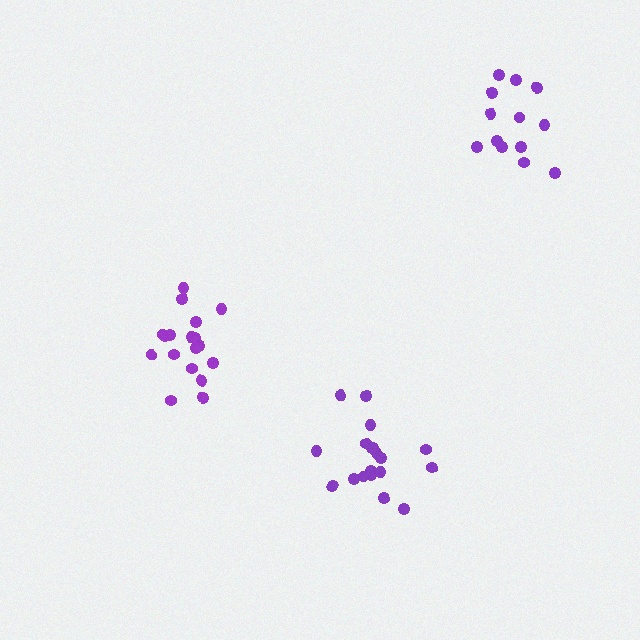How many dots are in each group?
Group 1: 19 dots, Group 2: 18 dots, Group 3: 13 dots (50 total).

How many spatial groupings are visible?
There are 3 spatial groupings.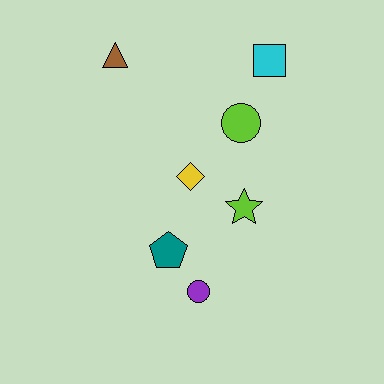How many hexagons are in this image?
There are no hexagons.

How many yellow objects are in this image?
There is 1 yellow object.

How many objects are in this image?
There are 7 objects.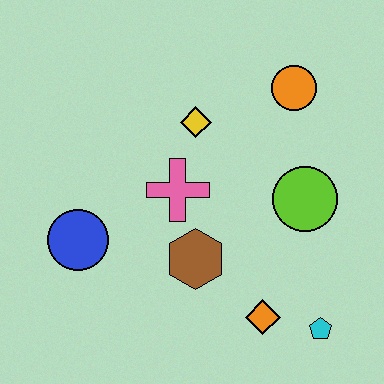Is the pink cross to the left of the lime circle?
Yes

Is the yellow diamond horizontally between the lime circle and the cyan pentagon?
No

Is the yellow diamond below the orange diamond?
No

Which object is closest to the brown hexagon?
The pink cross is closest to the brown hexagon.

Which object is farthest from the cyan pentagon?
The blue circle is farthest from the cyan pentagon.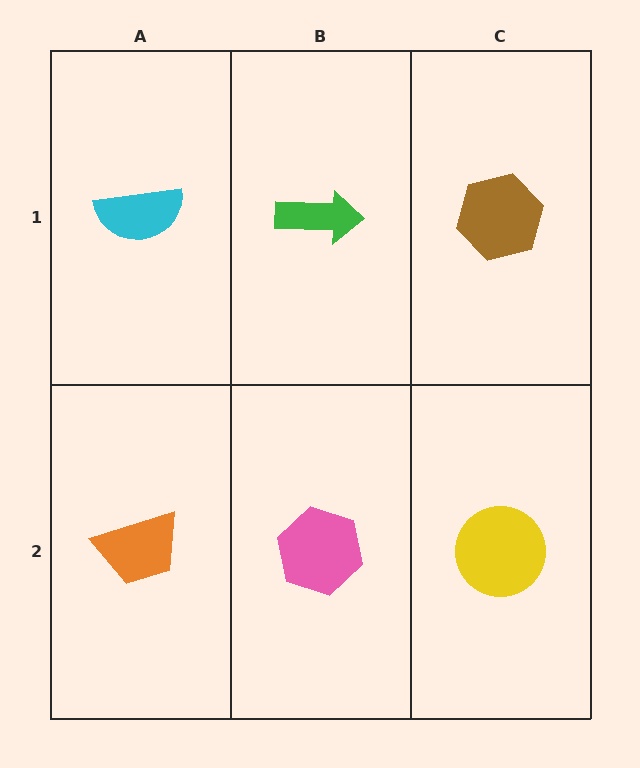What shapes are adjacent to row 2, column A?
A cyan semicircle (row 1, column A), a pink hexagon (row 2, column B).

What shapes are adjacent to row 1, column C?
A yellow circle (row 2, column C), a green arrow (row 1, column B).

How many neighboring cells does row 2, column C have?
2.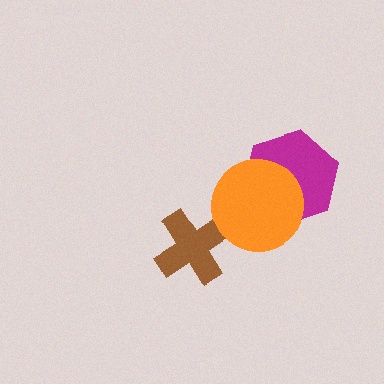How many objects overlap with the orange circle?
1 object overlaps with the orange circle.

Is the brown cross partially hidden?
No, no other shape covers it.